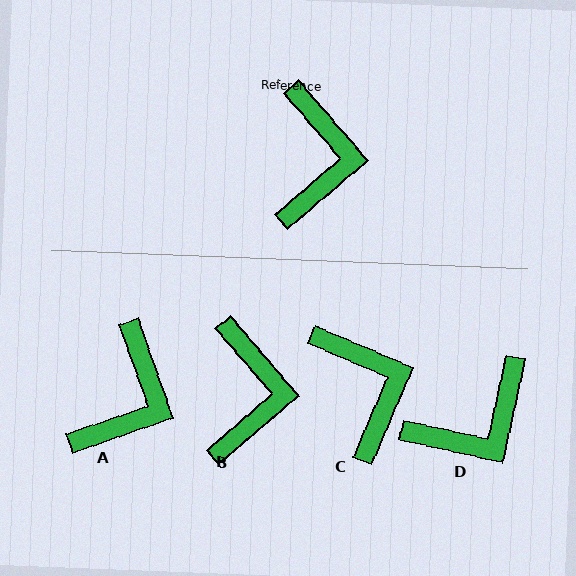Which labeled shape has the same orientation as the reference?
B.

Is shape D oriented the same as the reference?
No, it is off by about 53 degrees.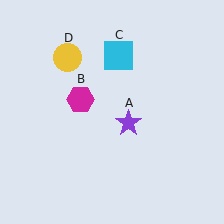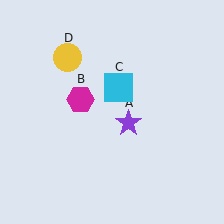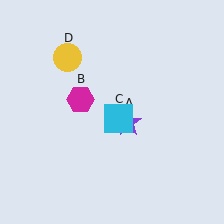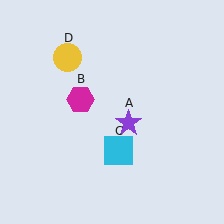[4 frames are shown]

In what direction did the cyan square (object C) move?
The cyan square (object C) moved down.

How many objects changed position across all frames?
1 object changed position: cyan square (object C).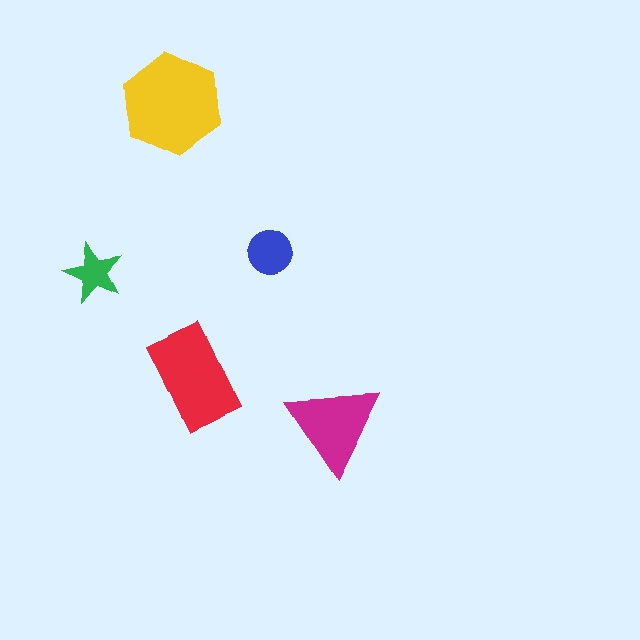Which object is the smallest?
The green star.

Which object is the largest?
The yellow hexagon.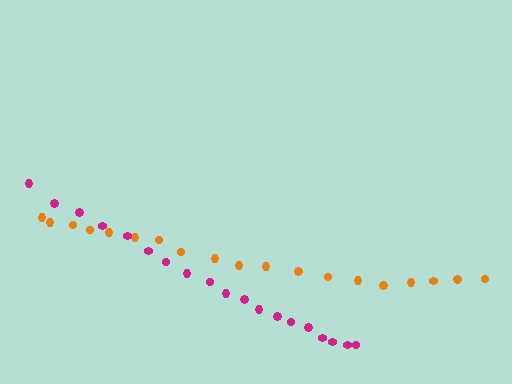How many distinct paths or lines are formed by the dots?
There are 2 distinct paths.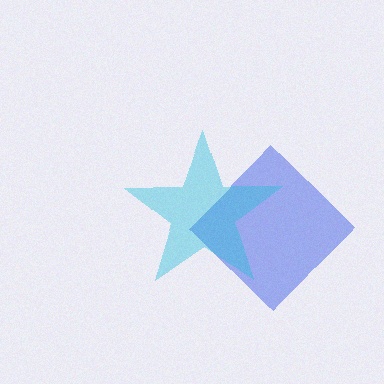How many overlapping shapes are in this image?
There are 2 overlapping shapes in the image.